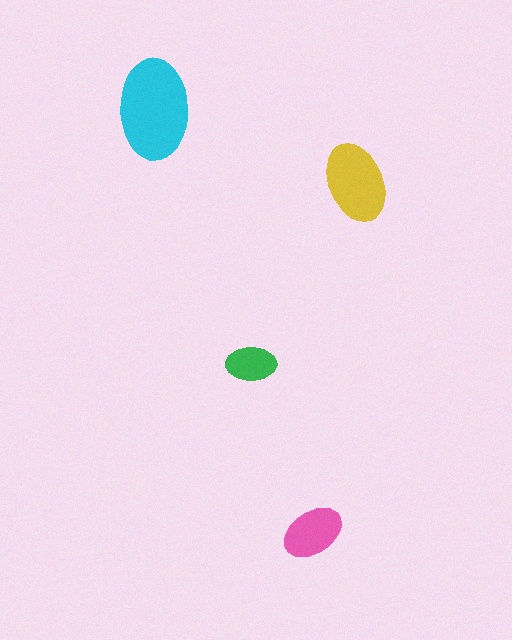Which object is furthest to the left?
The cyan ellipse is leftmost.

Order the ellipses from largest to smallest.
the cyan one, the yellow one, the pink one, the green one.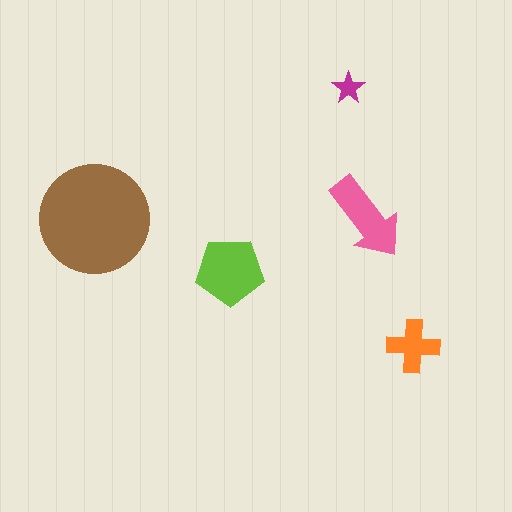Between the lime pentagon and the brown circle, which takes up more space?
The brown circle.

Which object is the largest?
The brown circle.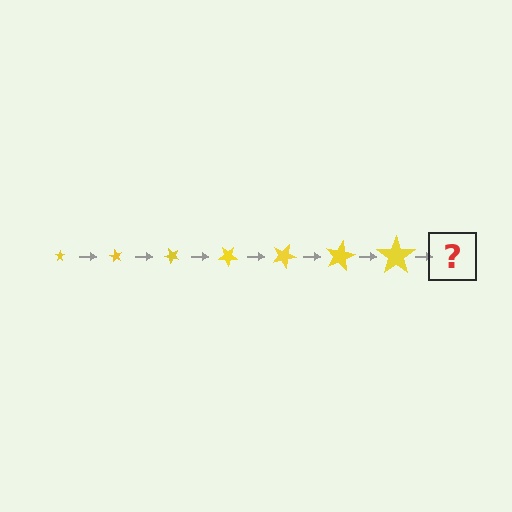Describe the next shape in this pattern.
It should be a star, larger than the previous one and rotated 420 degrees from the start.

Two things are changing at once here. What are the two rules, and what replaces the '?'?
The two rules are that the star grows larger each step and it rotates 60 degrees each step. The '?' should be a star, larger than the previous one and rotated 420 degrees from the start.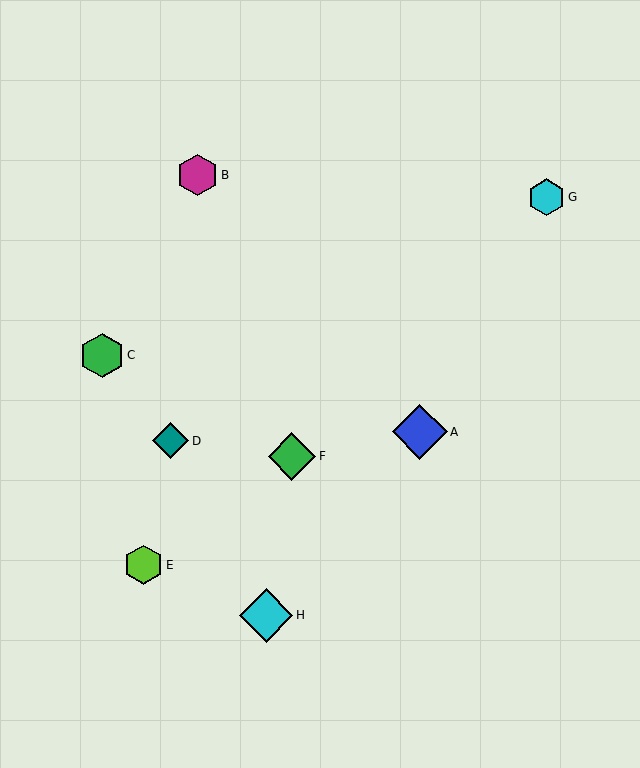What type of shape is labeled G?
Shape G is a cyan hexagon.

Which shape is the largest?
The blue diamond (labeled A) is the largest.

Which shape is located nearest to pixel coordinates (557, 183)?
The cyan hexagon (labeled G) at (546, 197) is nearest to that location.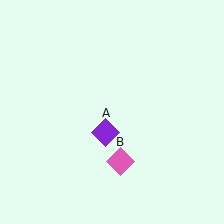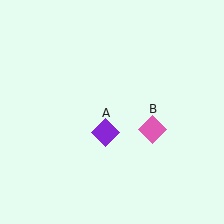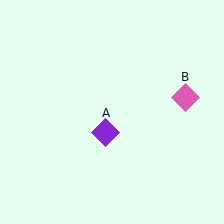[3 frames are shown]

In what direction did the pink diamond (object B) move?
The pink diamond (object B) moved up and to the right.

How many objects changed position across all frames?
1 object changed position: pink diamond (object B).